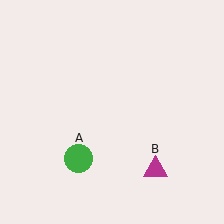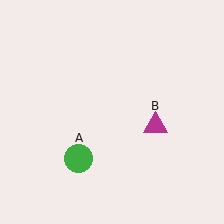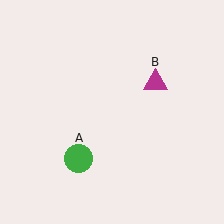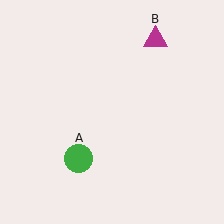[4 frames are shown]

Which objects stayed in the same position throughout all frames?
Green circle (object A) remained stationary.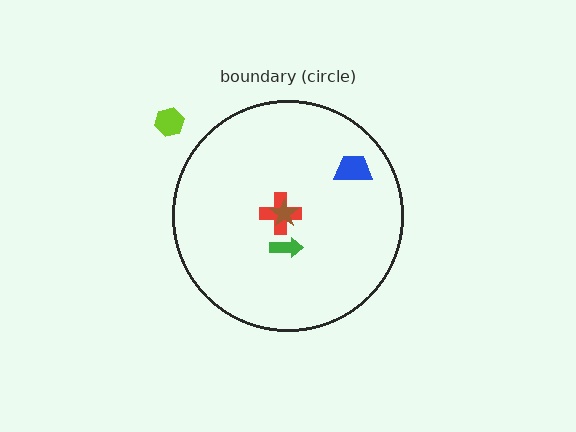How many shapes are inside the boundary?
4 inside, 1 outside.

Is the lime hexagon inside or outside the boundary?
Outside.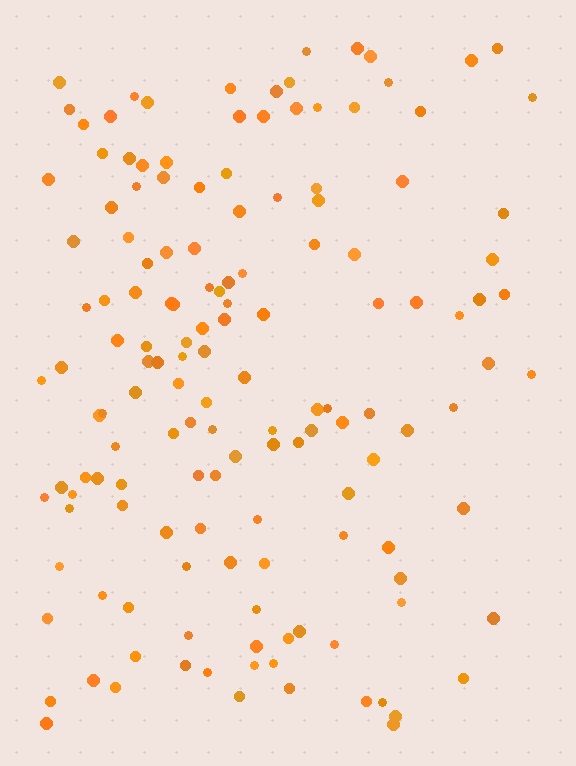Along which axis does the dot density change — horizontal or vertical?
Horizontal.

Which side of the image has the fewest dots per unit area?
The right.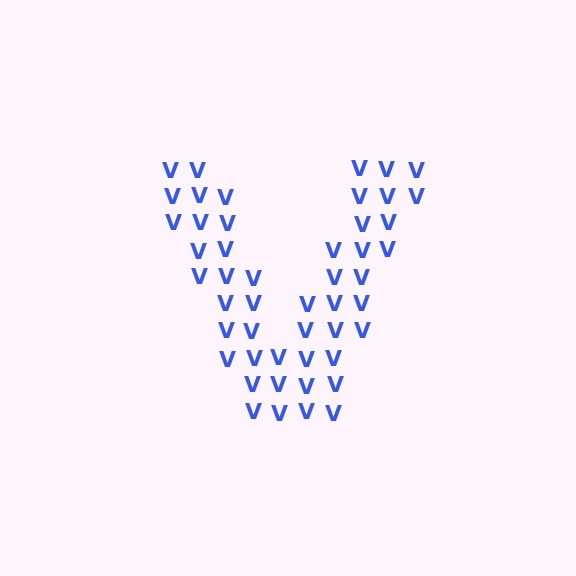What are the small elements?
The small elements are letter V's.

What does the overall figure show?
The overall figure shows the letter V.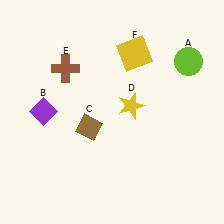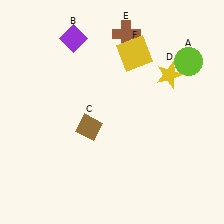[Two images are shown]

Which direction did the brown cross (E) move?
The brown cross (E) moved right.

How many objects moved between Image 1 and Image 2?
3 objects moved between the two images.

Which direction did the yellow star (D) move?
The yellow star (D) moved right.